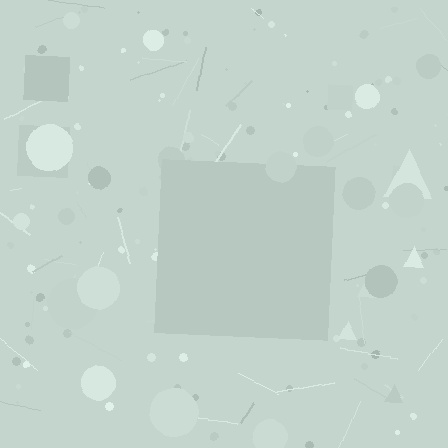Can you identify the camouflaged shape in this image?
The camouflaged shape is a square.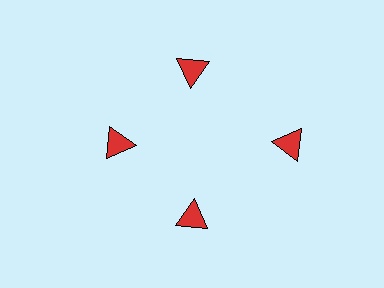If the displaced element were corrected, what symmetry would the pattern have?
It would have 4-fold rotational symmetry — the pattern would map onto itself every 90 degrees.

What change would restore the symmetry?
The symmetry would be restored by moving it inward, back onto the ring so that all 4 triangles sit at equal angles and equal distance from the center.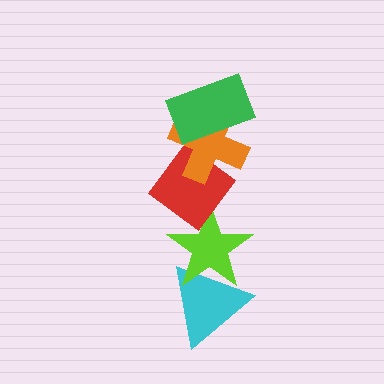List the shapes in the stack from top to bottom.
From top to bottom: the green rectangle, the orange cross, the red diamond, the lime star, the cyan triangle.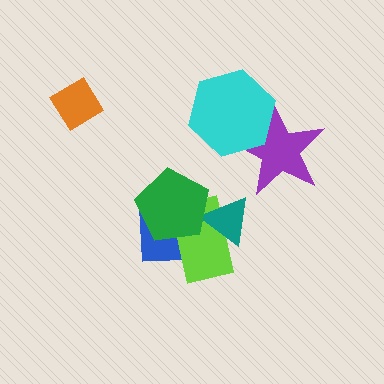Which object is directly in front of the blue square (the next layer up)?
The lime rectangle is directly in front of the blue square.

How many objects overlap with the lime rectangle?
3 objects overlap with the lime rectangle.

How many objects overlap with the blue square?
3 objects overlap with the blue square.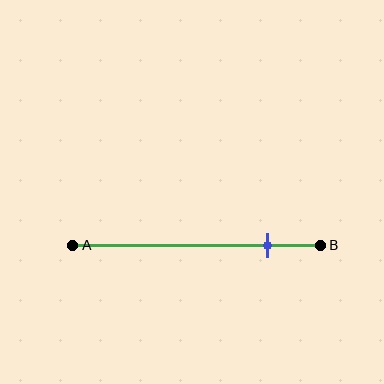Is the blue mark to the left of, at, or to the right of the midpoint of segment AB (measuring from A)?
The blue mark is to the right of the midpoint of segment AB.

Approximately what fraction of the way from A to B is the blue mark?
The blue mark is approximately 80% of the way from A to B.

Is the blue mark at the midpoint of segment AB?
No, the mark is at about 80% from A, not at the 50% midpoint.